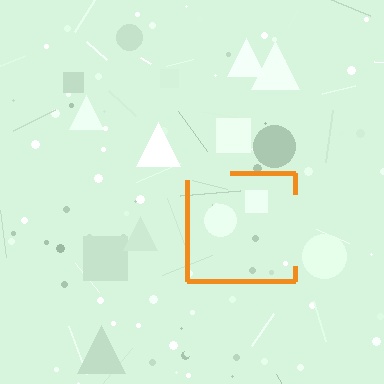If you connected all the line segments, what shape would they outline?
They would outline a square.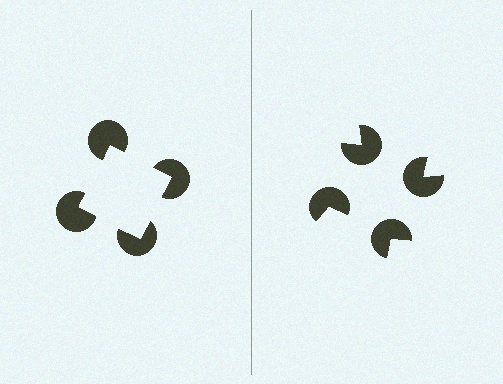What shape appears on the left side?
An illusory square.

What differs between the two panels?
The pac-man discs are positioned identically on both sides; only the wedge orientations differ. On the left they align to a square; on the right they are misaligned.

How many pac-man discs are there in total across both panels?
8 — 4 on each side.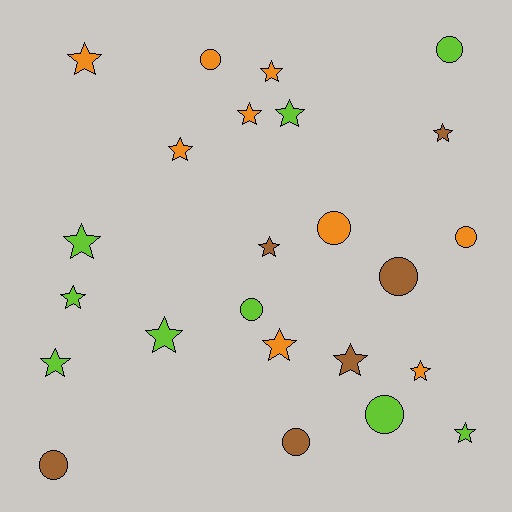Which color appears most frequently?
Orange, with 9 objects.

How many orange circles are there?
There are 3 orange circles.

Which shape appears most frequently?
Star, with 15 objects.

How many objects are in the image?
There are 24 objects.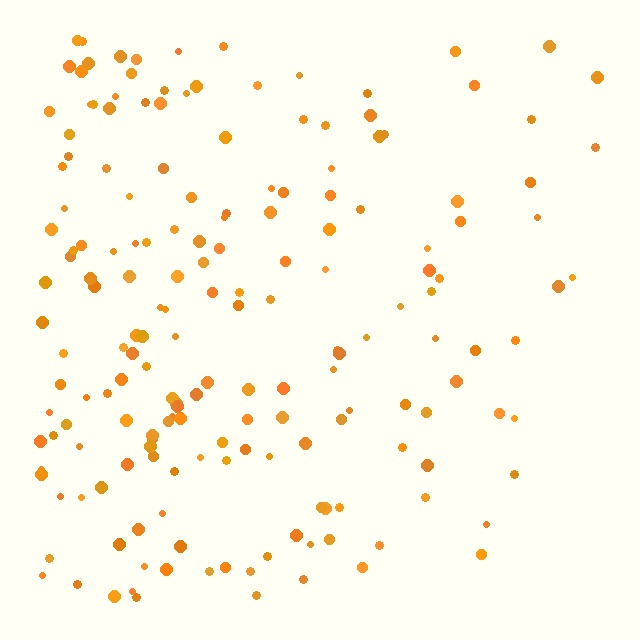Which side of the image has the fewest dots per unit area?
The right.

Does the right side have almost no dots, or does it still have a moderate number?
Still a moderate number, just noticeably fewer than the left.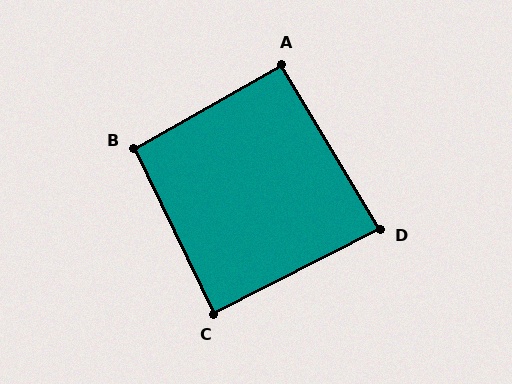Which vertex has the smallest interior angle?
D, at approximately 86 degrees.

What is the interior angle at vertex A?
Approximately 91 degrees (approximately right).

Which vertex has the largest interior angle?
B, at approximately 94 degrees.